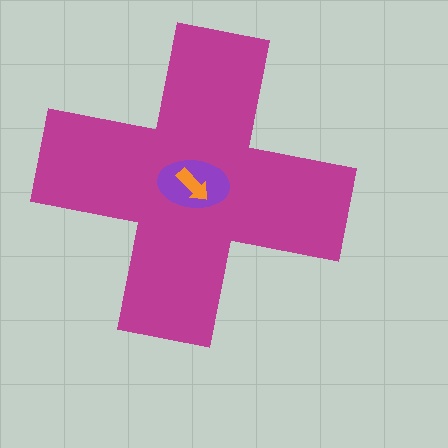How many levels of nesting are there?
3.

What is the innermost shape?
The orange arrow.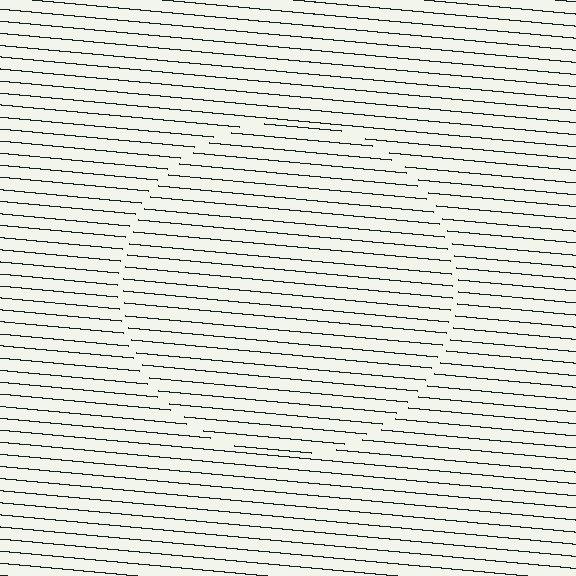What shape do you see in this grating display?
An illusory circle. The interior of the shape contains the same grating, shifted by half a period — the contour is defined by the phase discontinuity where line-ends from the inner and outer gratings abut.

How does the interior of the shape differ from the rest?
The interior of the shape contains the same grating, shifted by half a period — the contour is defined by the phase discontinuity where line-ends from the inner and outer gratings abut.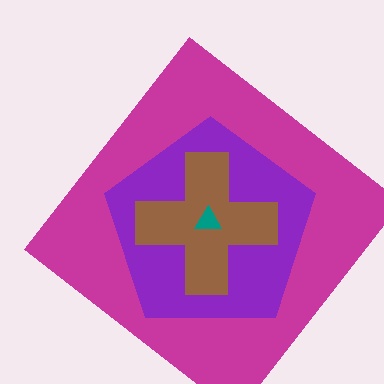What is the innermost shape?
The teal triangle.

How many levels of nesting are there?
4.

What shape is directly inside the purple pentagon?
The brown cross.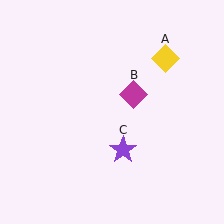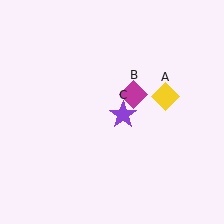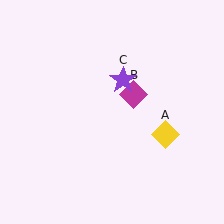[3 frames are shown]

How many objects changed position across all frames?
2 objects changed position: yellow diamond (object A), purple star (object C).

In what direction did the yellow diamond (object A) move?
The yellow diamond (object A) moved down.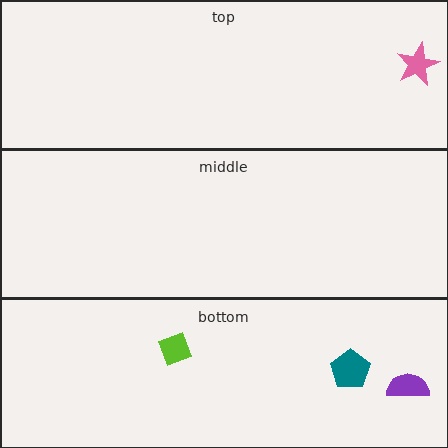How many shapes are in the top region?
1.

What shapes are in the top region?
The pink star.